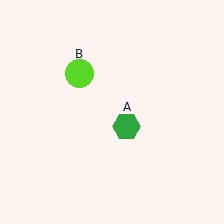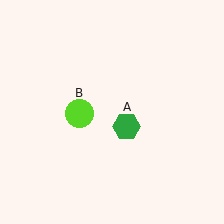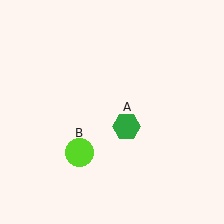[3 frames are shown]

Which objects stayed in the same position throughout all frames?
Green hexagon (object A) remained stationary.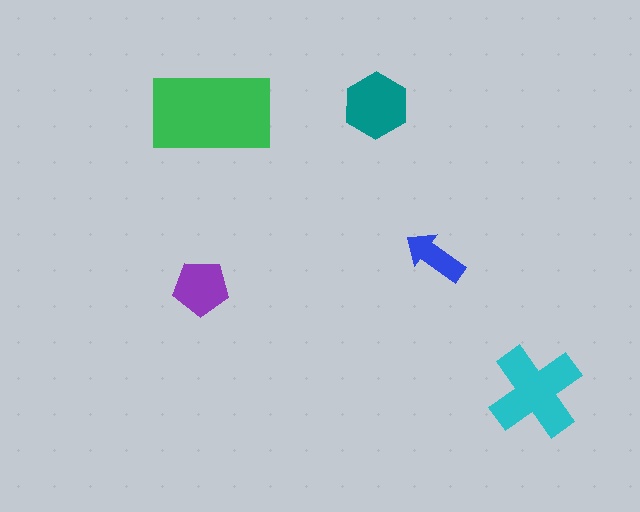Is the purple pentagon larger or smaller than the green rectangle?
Smaller.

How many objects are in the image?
There are 5 objects in the image.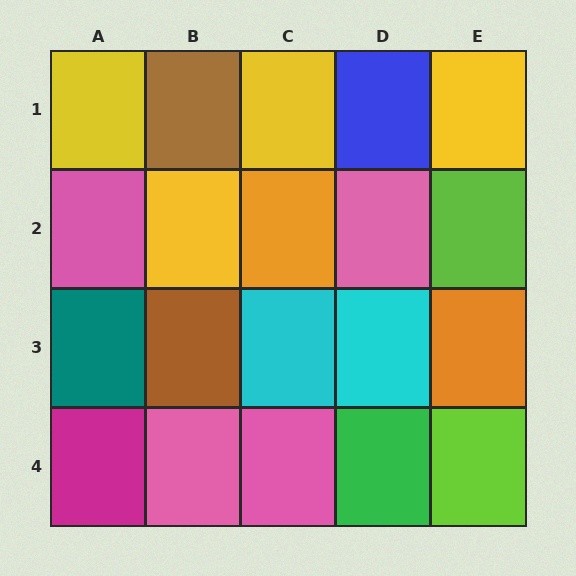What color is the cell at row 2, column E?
Lime.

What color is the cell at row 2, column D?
Pink.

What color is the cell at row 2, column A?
Pink.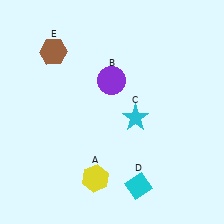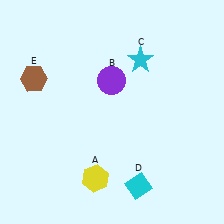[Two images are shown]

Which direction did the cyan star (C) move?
The cyan star (C) moved up.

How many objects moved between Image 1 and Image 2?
2 objects moved between the two images.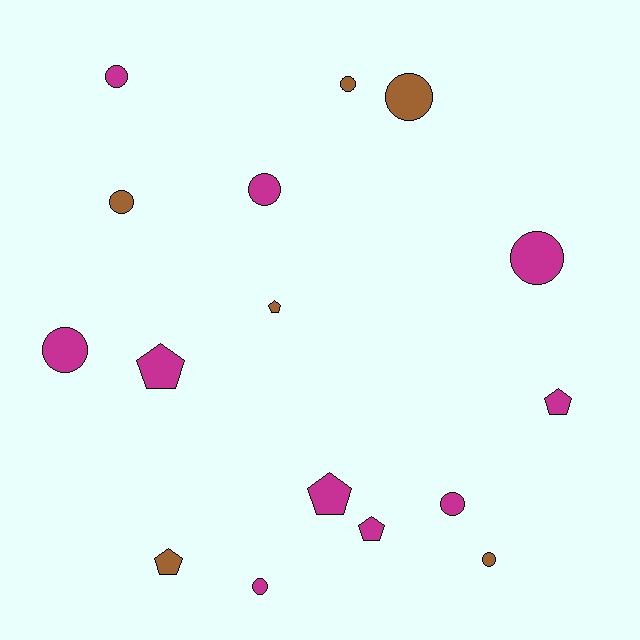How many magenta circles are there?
There are 6 magenta circles.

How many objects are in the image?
There are 16 objects.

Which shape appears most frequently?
Circle, with 10 objects.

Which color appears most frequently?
Magenta, with 10 objects.